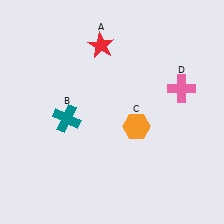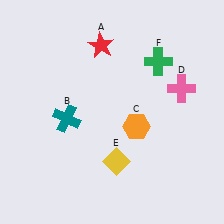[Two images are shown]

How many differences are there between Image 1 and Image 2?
There are 2 differences between the two images.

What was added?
A yellow diamond (E), a green cross (F) were added in Image 2.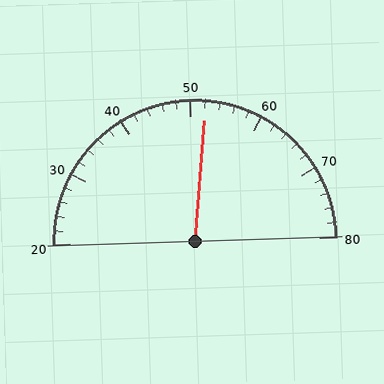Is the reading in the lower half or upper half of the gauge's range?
The reading is in the upper half of the range (20 to 80).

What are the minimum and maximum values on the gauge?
The gauge ranges from 20 to 80.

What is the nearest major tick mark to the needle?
The nearest major tick mark is 50.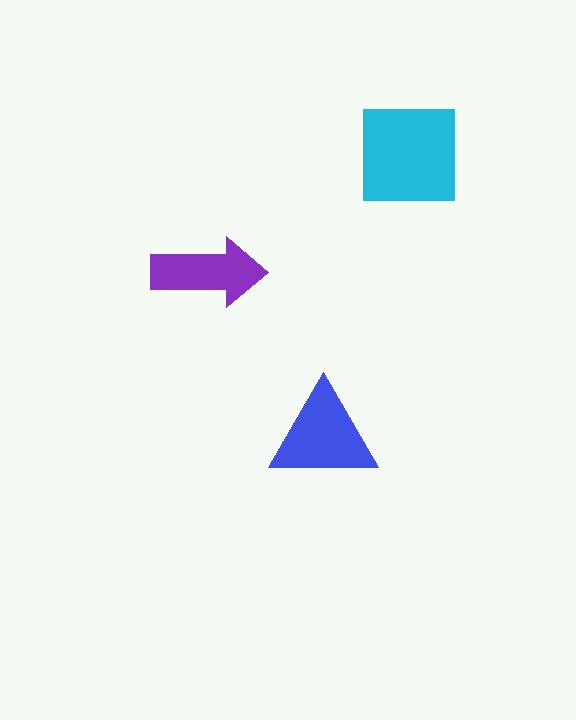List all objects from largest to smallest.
The cyan square, the blue triangle, the purple arrow.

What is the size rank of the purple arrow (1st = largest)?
3rd.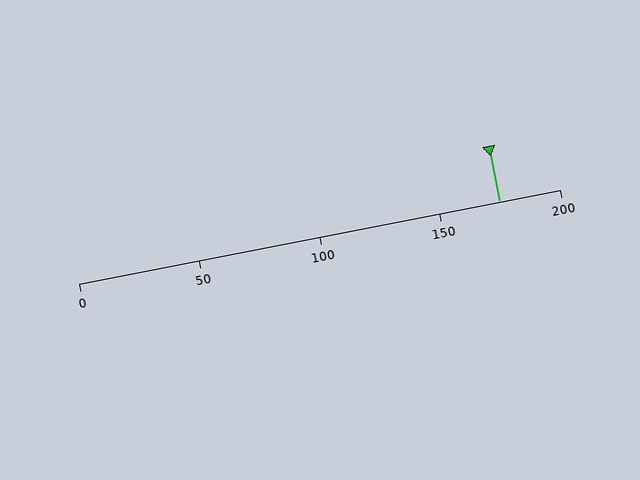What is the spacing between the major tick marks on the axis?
The major ticks are spaced 50 apart.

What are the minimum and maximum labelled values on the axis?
The axis runs from 0 to 200.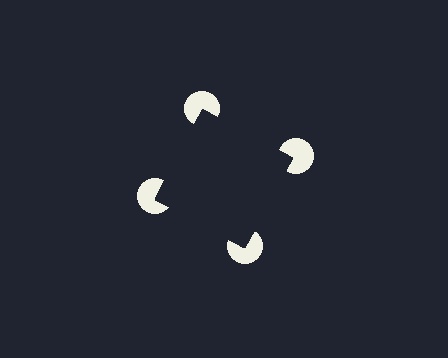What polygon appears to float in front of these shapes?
An illusory square — its edges are inferred from the aligned wedge cuts in the pac-man discs, not physically drawn.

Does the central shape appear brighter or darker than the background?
It typically appears slightly darker than the background, even though no actual brightness change is drawn.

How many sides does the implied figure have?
4 sides.